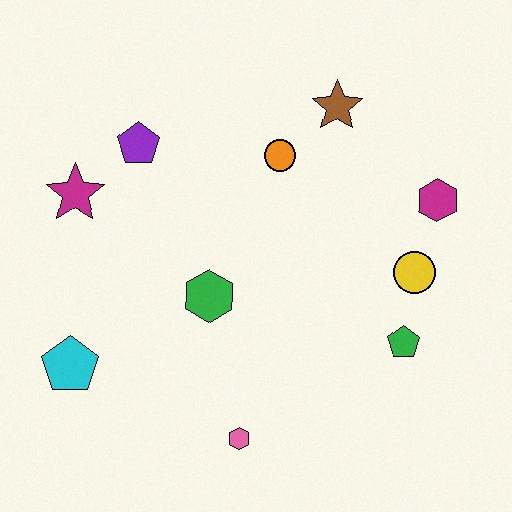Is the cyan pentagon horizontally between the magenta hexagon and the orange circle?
No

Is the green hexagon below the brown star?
Yes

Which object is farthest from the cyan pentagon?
The magenta hexagon is farthest from the cyan pentagon.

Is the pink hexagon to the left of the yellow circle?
Yes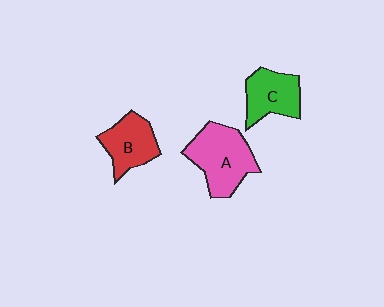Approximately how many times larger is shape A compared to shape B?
Approximately 1.4 times.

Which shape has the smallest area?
Shape B (red).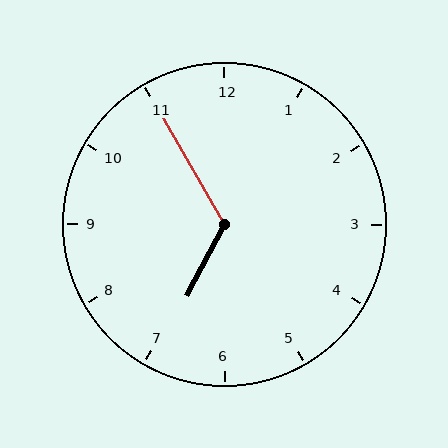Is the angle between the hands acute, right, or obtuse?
It is obtuse.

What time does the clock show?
6:55.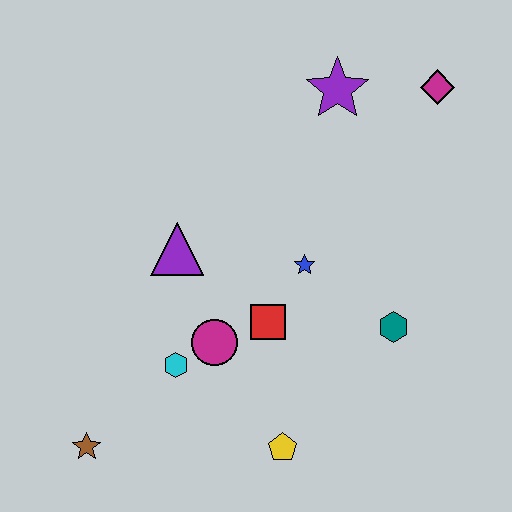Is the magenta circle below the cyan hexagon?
No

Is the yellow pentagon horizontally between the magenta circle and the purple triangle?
No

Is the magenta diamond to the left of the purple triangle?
No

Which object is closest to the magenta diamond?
The purple star is closest to the magenta diamond.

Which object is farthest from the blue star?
The brown star is farthest from the blue star.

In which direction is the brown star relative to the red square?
The brown star is to the left of the red square.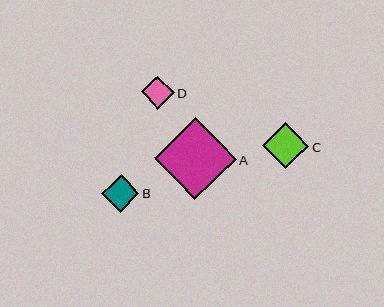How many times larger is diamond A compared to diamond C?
Diamond A is approximately 1.8 times the size of diamond C.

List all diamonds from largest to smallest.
From largest to smallest: A, C, B, D.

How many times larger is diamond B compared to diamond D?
Diamond B is approximately 1.1 times the size of diamond D.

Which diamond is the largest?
Diamond A is the largest with a size of approximately 81 pixels.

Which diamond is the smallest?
Diamond D is the smallest with a size of approximately 33 pixels.